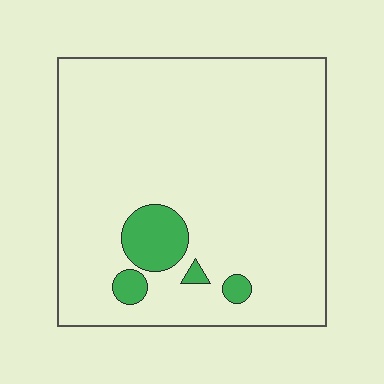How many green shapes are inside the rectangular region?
4.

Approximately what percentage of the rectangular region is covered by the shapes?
Approximately 10%.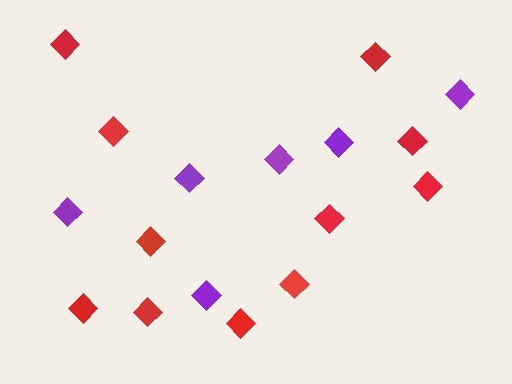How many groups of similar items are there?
There are 2 groups: one group of purple diamonds (6) and one group of red diamonds (11).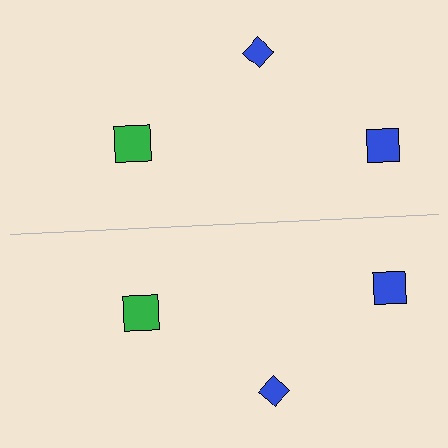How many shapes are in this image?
There are 6 shapes in this image.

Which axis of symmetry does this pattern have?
The pattern has a horizontal axis of symmetry running through the center of the image.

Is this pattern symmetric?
Yes, this pattern has bilateral (reflection) symmetry.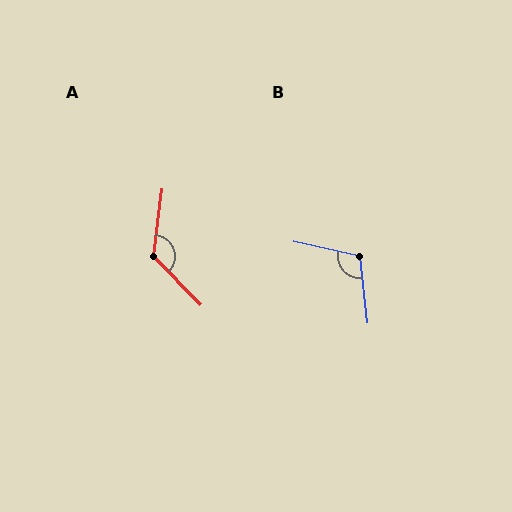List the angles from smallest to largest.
B (109°), A (129°).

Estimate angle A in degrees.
Approximately 129 degrees.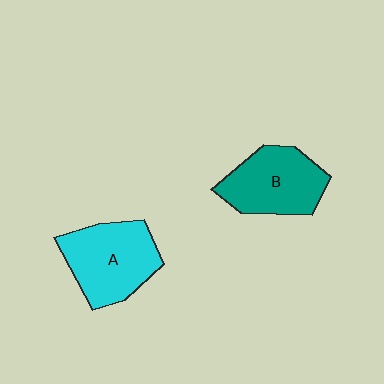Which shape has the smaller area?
Shape B (teal).